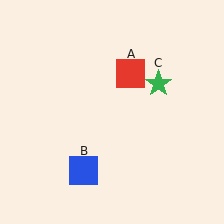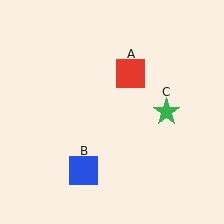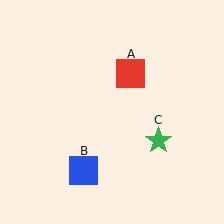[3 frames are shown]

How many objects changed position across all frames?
1 object changed position: green star (object C).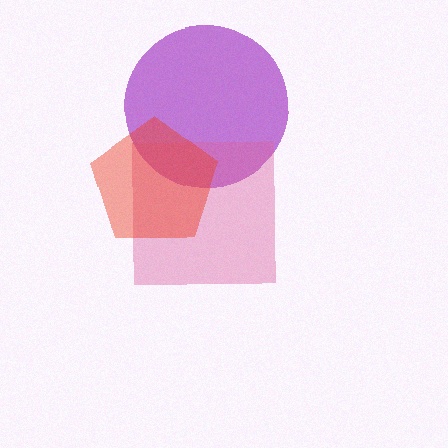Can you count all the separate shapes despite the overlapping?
Yes, there are 3 separate shapes.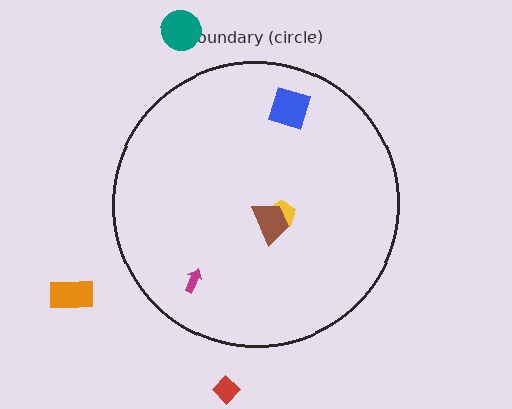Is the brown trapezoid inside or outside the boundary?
Inside.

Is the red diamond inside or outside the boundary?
Outside.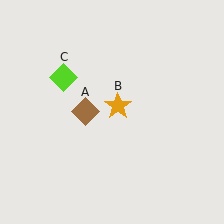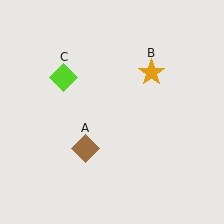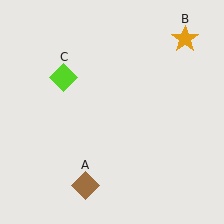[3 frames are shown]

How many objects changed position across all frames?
2 objects changed position: brown diamond (object A), orange star (object B).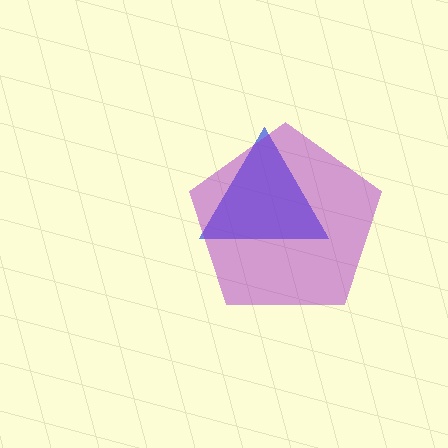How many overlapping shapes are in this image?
There are 2 overlapping shapes in the image.